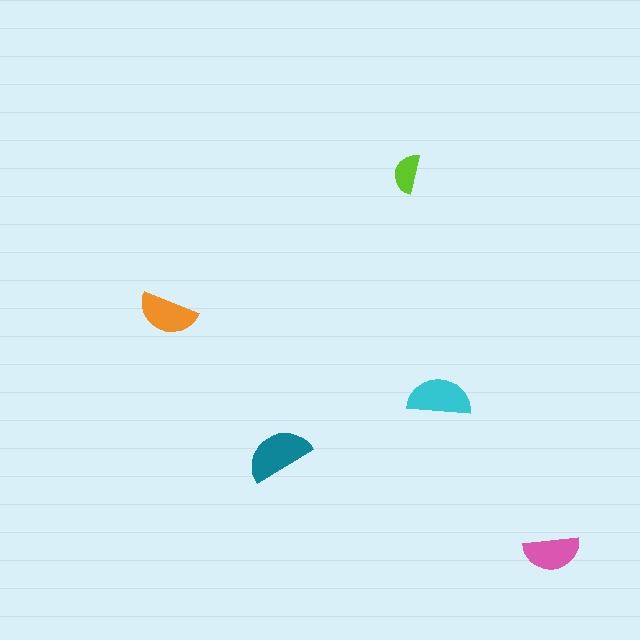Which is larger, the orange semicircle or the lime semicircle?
The orange one.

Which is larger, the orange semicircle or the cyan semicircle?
The cyan one.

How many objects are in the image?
There are 5 objects in the image.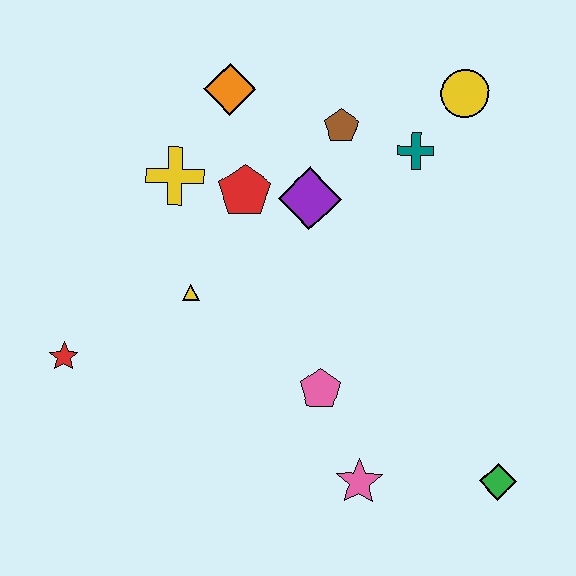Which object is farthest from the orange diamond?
The green diamond is farthest from the orange diamond.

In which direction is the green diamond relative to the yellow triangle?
The green diamond is to the right of the yellow triangle.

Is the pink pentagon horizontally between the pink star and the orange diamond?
Yes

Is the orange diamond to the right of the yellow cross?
Yes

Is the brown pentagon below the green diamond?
No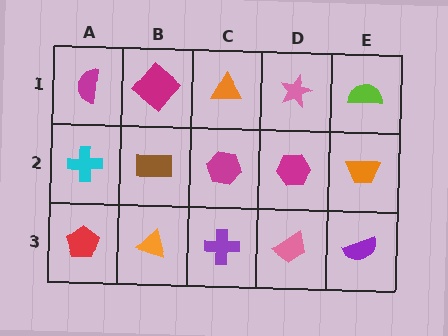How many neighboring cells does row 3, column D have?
3.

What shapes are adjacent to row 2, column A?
A magenta semicircle (row 1, column A), a red pentagon (row 3, column A), a brown rectangle (row 2, column B).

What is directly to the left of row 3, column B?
A red pentagon.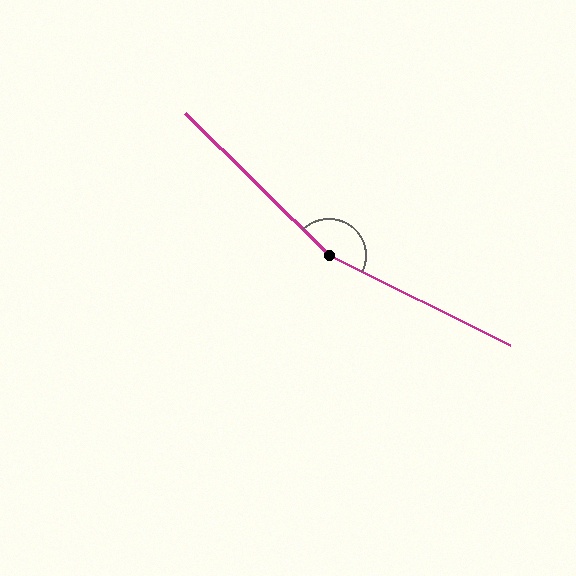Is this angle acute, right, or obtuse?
It is obtuse.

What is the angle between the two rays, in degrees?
Approximately 161 degrees.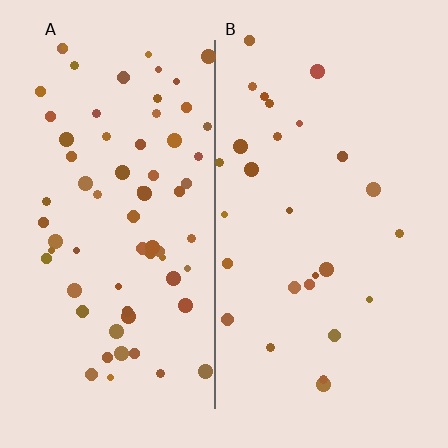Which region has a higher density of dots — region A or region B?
A (the left).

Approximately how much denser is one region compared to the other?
Approximately 2.5× — region A over region B.